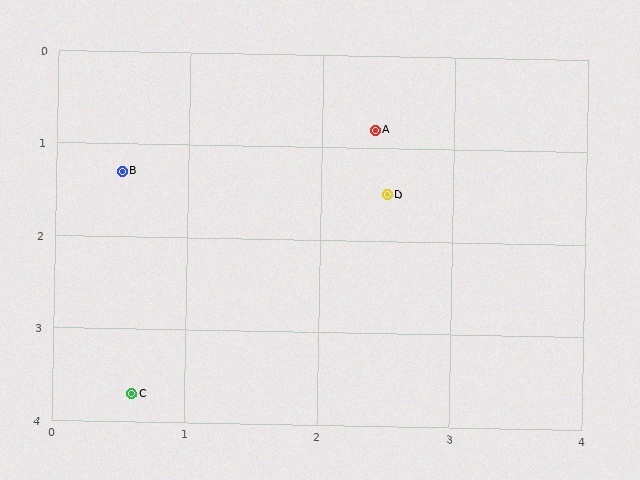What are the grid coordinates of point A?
Point A is at approximately (2.4, 0.8).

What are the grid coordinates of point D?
Point D is at approximately (2.5, 1.5).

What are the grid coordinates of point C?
Point C is at approximately (0.6, 3.7).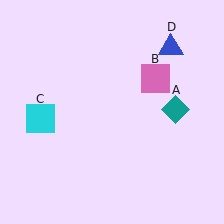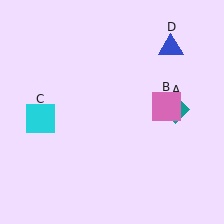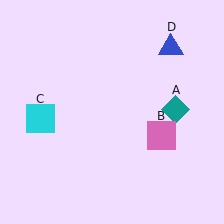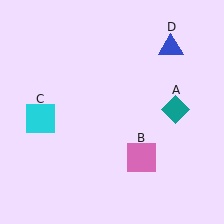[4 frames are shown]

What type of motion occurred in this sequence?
The pink square (object B) rotated clockwise around the center of the scene.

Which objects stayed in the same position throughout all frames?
Teal diamond (object A) and cyan square (object C) and blue triangle (object D) remained stationary.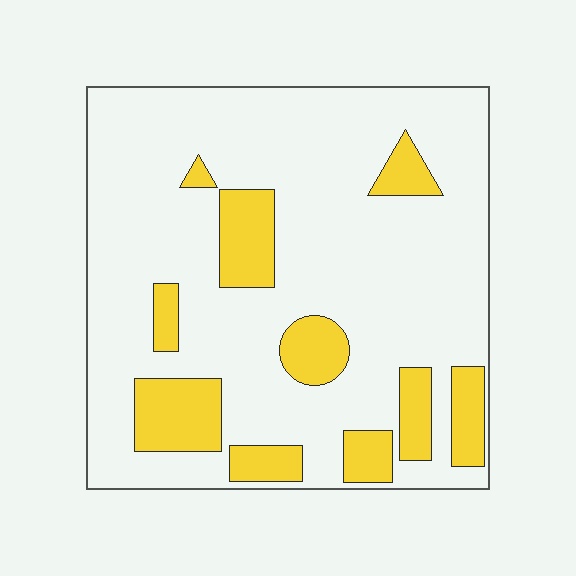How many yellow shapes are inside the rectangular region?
10.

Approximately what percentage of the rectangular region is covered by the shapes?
Approximately 20%.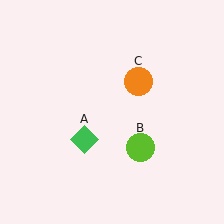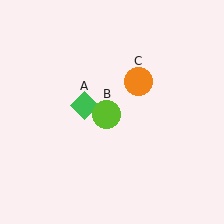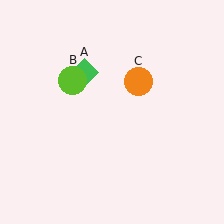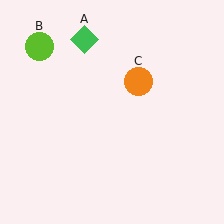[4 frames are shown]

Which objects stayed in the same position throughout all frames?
Orange circle (object C) remained stationary.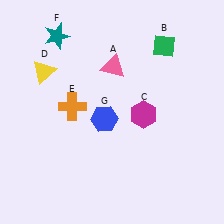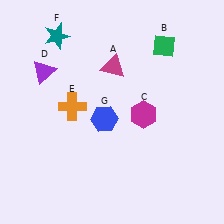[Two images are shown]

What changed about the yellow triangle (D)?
In Image 1, D is yellow. In Image 2, it changed to purple.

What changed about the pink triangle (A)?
In Image 1, A is pink. In Image 2, it changed to magenta.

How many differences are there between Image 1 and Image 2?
There are 2 differences between the two images.